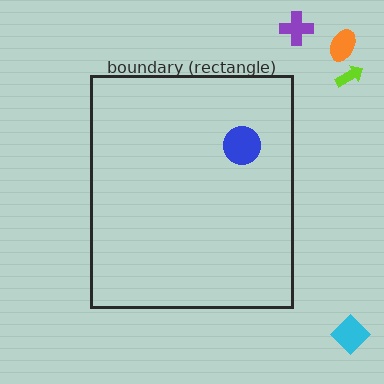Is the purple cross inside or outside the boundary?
Outside.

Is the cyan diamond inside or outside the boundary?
Outside.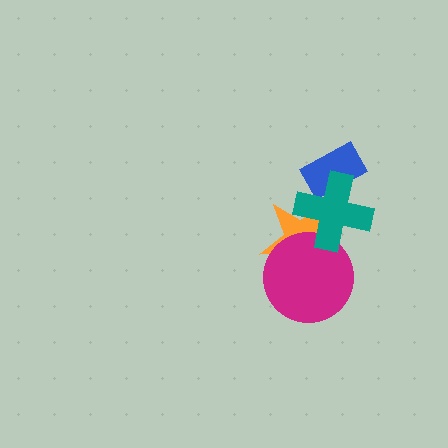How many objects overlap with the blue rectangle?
1 object overlaps with the blue rectangle.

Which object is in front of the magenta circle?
The teal cross is in front of the magenta circle.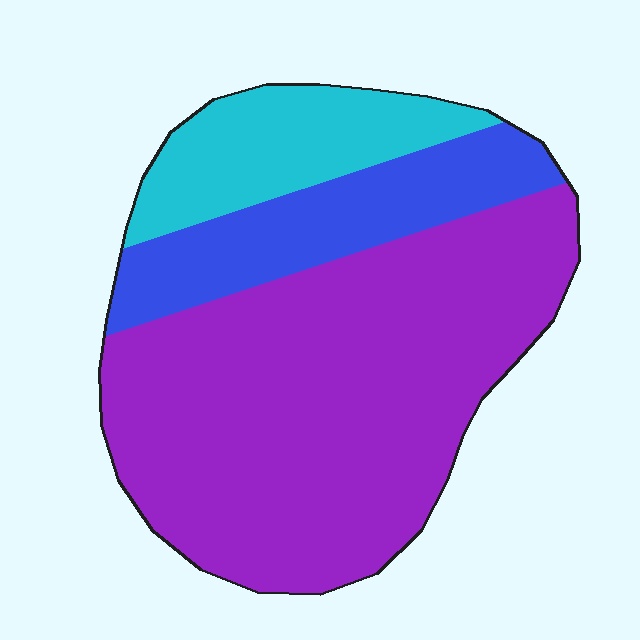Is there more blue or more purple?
Purple.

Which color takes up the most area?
Purple, at roughly 65%.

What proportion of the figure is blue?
Blue covers roughly 20% of the figure.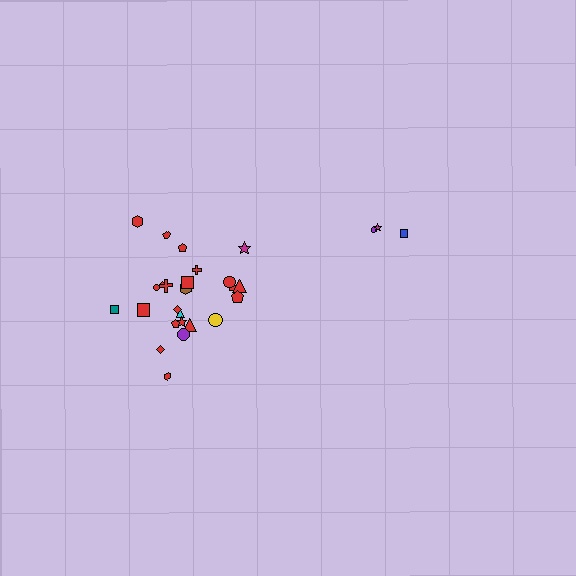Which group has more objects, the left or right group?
The left group.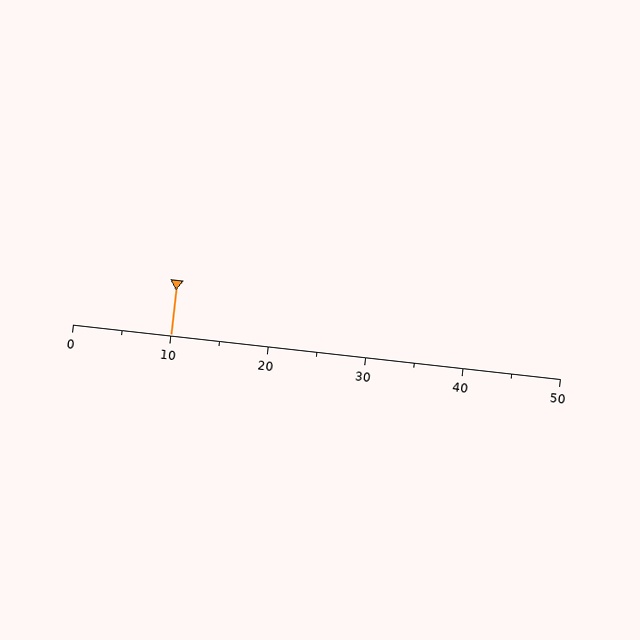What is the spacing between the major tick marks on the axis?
The major ticks are spaced 10 apart.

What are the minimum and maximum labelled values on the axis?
The axis runs from 0 to 50.